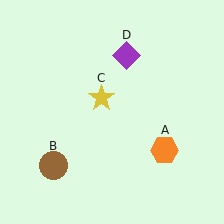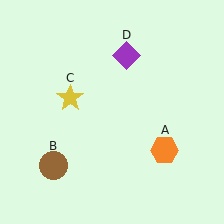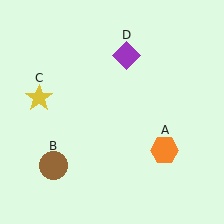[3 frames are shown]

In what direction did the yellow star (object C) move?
The yellow star (object C) moved left.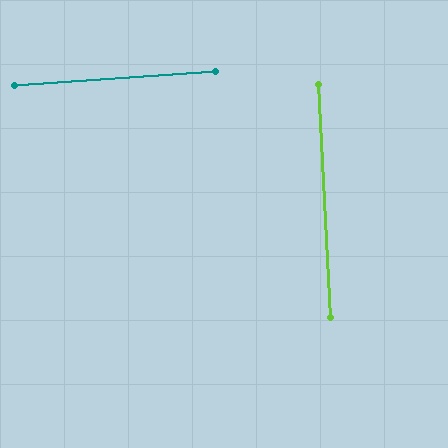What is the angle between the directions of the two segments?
Approximately 89 degrees.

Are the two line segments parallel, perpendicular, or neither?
Perpendicular — they meet at approximately 89°.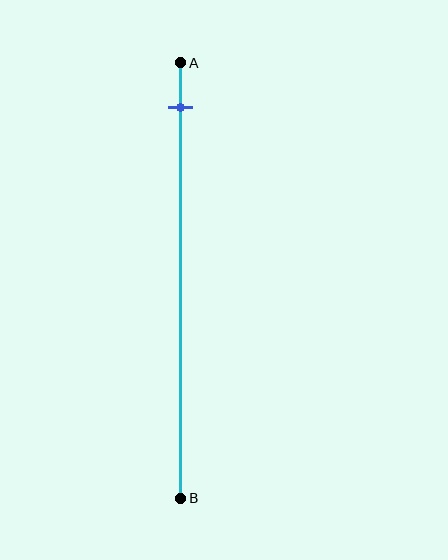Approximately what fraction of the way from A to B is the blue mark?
The blue mark is approximately 10% of the way from A to B.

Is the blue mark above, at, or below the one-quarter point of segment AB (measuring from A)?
The blue mark is above the one-quarter point of segment AB.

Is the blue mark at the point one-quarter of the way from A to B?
No, the mark is at about 10% from A, not at the 25% one-quarter point.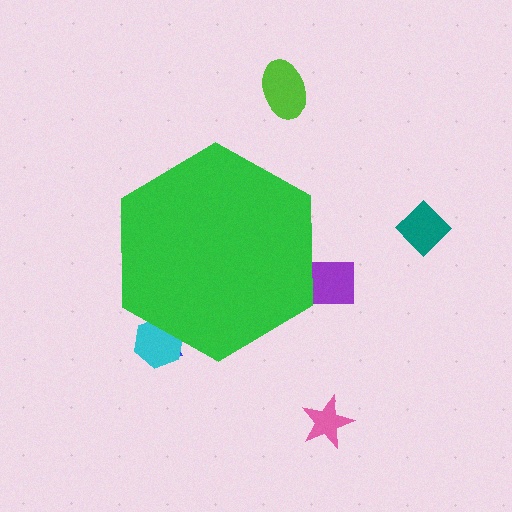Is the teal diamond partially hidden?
No, the teal diamond is fully visible.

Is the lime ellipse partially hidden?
No, the lime ellipse is fully visible.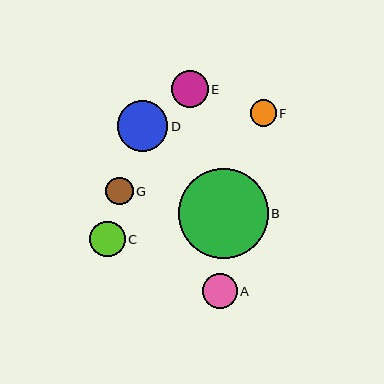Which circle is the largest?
Circle B is the largest with a size of approximately 90 pixels.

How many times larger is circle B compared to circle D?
Circle B is approximately 1.8 times the size of circle D.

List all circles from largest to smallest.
From largest to smallest: B, D, E, C, A, G, F.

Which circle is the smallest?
Circle F is the smallest with a size of approximately 26 pixels.